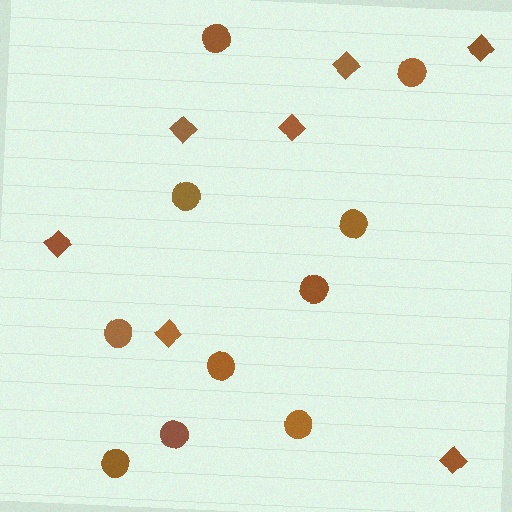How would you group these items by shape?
There are 2 groups: one group of diamonds (7) and one group of circles (10).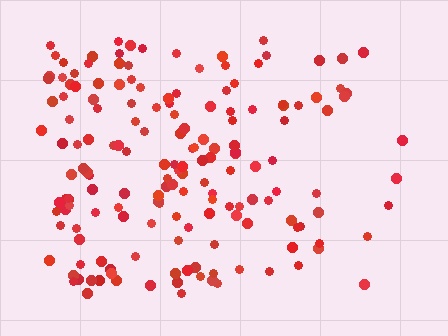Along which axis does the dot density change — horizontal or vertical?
Horizontal.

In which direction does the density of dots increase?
From right to left, with the left side densest.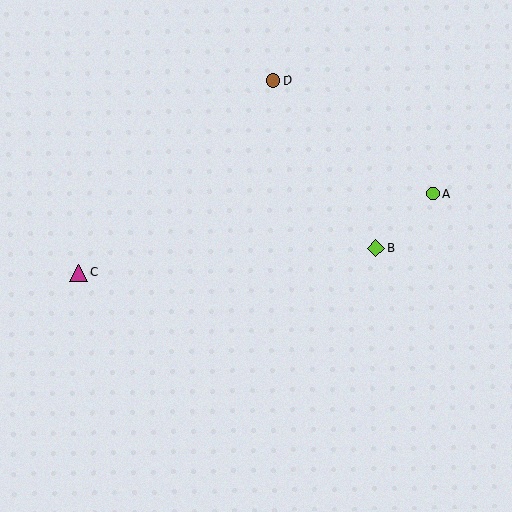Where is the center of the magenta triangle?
The center of the magenta triangle is at (79, 272).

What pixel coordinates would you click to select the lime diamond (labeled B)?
Click at (376, 249) to select the lime diamond B.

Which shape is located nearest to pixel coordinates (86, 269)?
The magenta triangle (labeled C) at (79, 272) is nearest to that location.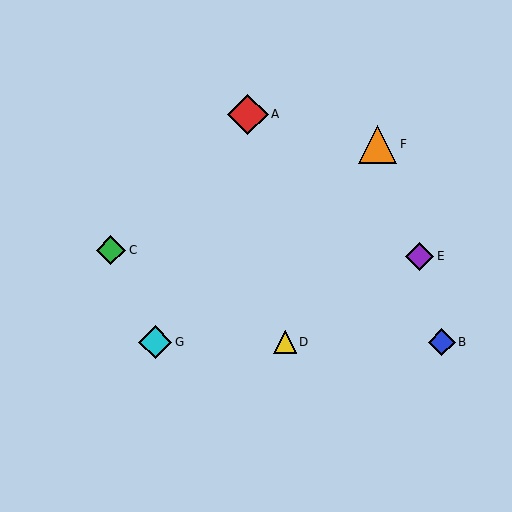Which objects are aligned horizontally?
Objects B, D, G are aligned horizontally.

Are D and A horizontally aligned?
No, D is at y≈342 and A is at y≈114.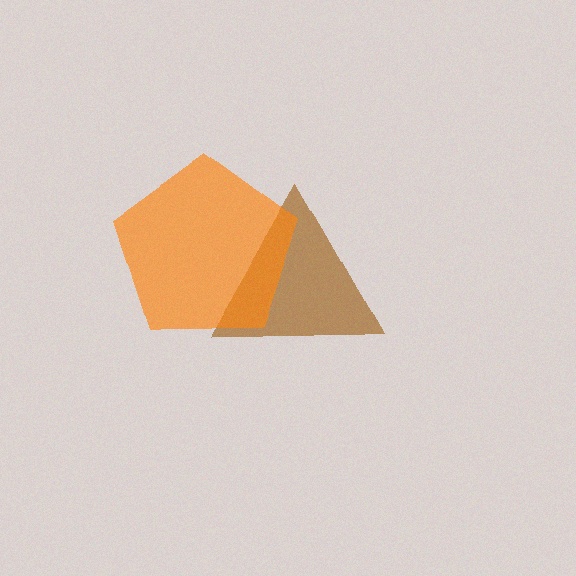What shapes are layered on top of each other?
The layered shapes are: a brown triangle, an orange pentagon.